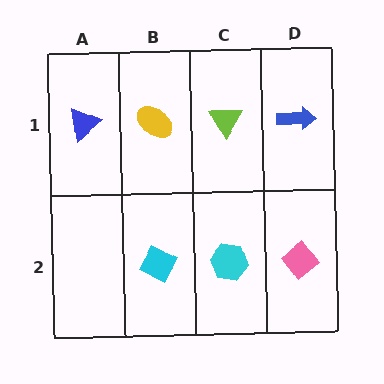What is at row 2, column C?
A cyan hexagon.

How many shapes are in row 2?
3 shapes.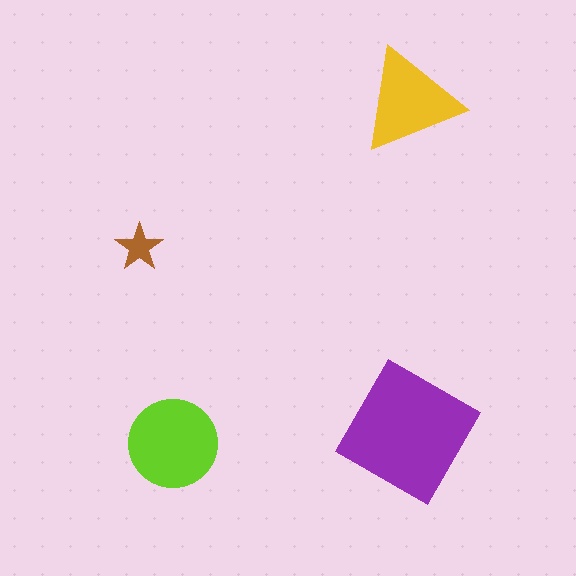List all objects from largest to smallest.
The purple square, the lime circle, the yellow triangle, the brown star.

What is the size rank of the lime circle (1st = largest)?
2nd.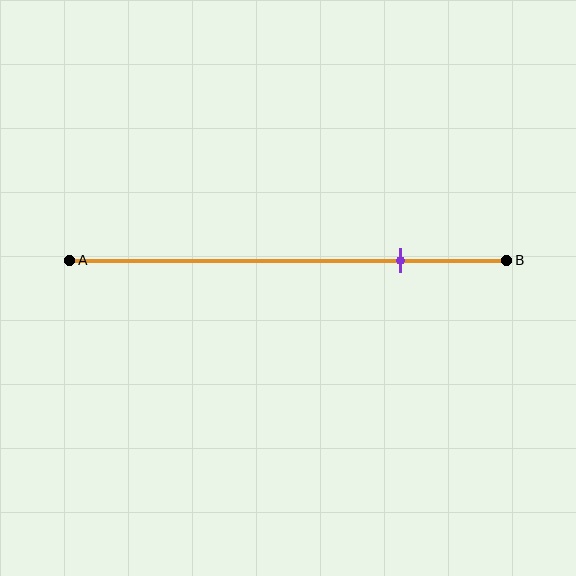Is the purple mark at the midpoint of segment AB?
No, the mark is at about 75% from A, not at the 50% midpoint.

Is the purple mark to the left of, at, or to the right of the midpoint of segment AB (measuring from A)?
The purple mark is to the right of the midpoint of segment AB.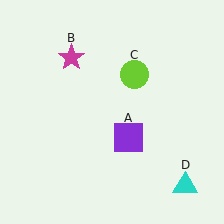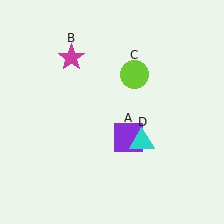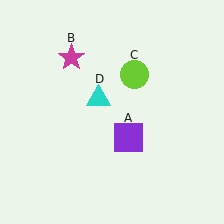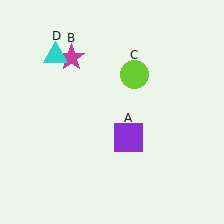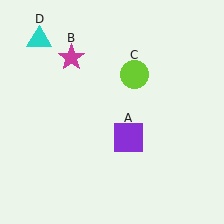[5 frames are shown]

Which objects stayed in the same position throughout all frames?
Purple square (object A) and magenta star (object B) and lime circle (object C) remained stationary.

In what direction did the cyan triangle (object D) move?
The cyan triangle (object D) moved up and to the left.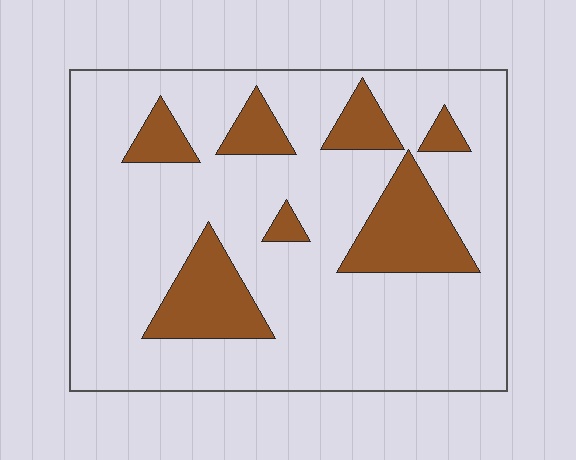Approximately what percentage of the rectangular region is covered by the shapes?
Approximately 20%.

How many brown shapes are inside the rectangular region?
7.